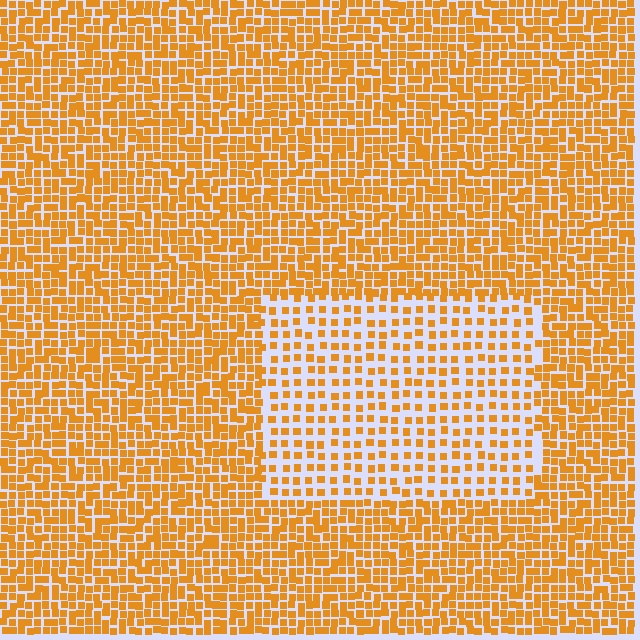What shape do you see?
I see a rectangle.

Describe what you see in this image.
The image contains small orange elements arranged at two different densities. A rectangle-shaped region is visible where the elements are less densely packed than the surrounding area.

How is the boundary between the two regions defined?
The boundary is defined by a change in element density (approximately 2.1x ratio). All elements are the same color, size, and shape.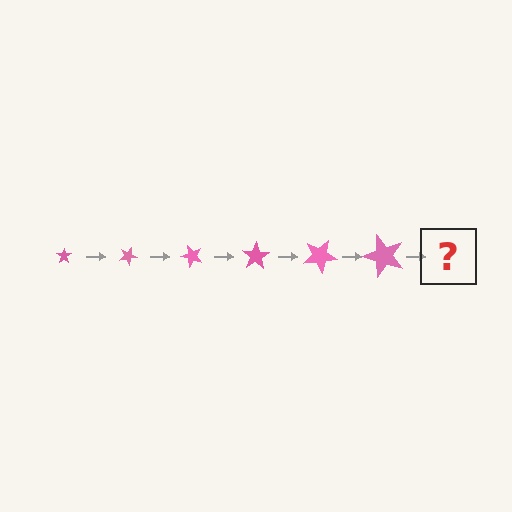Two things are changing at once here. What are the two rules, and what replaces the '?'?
The two rules are that the star grows larger each step and it rotates 25 degrees each step. The '?' should be a star, larger than the previous one and rotated 150 degrees from the start.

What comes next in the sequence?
The next element should be a star, larger than the previous one and rotated 150 degrees from the start.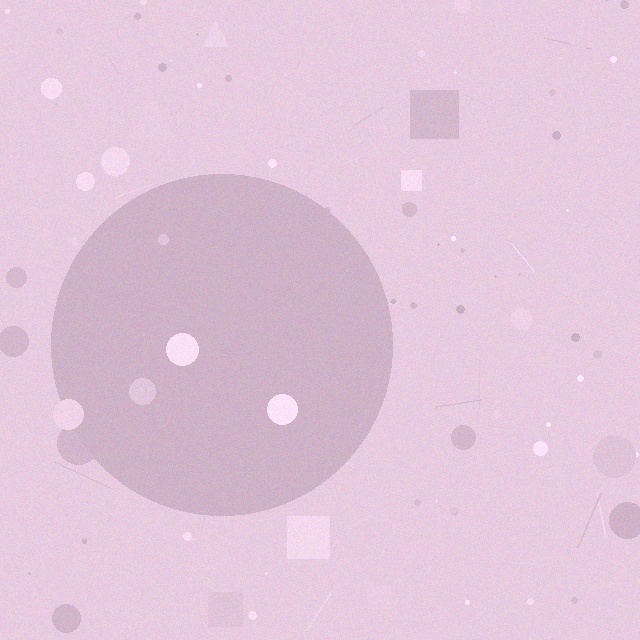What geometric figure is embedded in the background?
A circle is embedded in the background.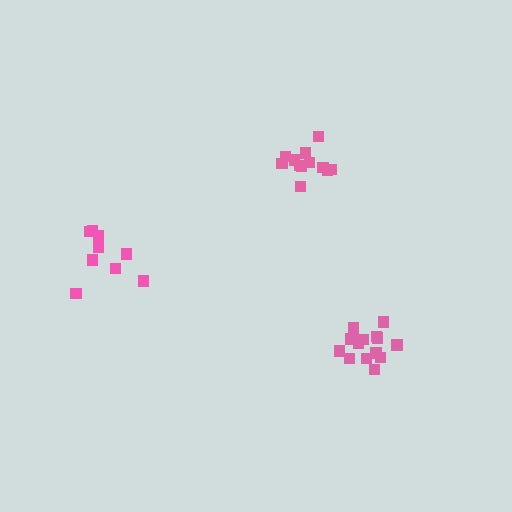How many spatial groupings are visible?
There are 3 spatial groupings.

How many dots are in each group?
Group 1: 14 dots, Group 2: 12 dots, Group 3: 9 dots (35 total).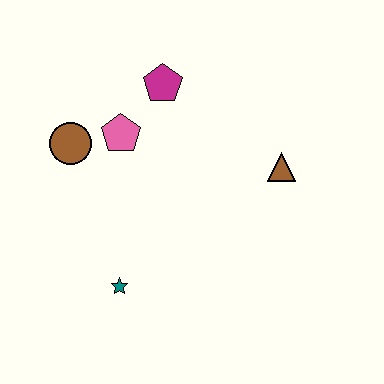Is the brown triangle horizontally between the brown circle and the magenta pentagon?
No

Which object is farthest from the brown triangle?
The brown circle is farthest from the brown triangle.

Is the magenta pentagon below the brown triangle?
No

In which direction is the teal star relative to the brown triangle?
The teal star is to the left of the brown triangle.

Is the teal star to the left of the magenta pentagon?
Yes